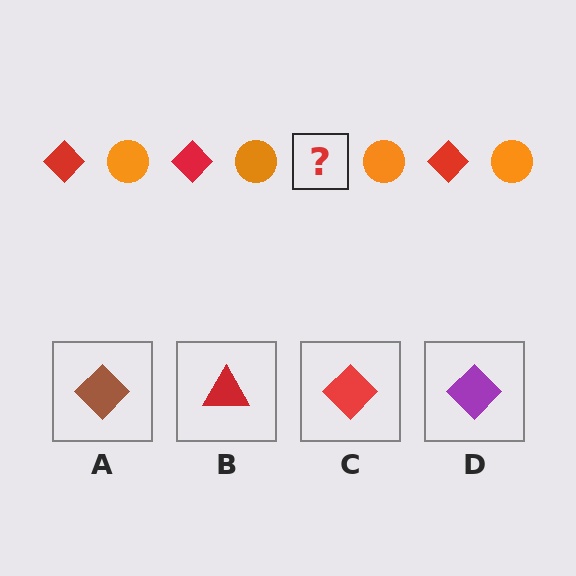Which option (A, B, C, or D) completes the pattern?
C.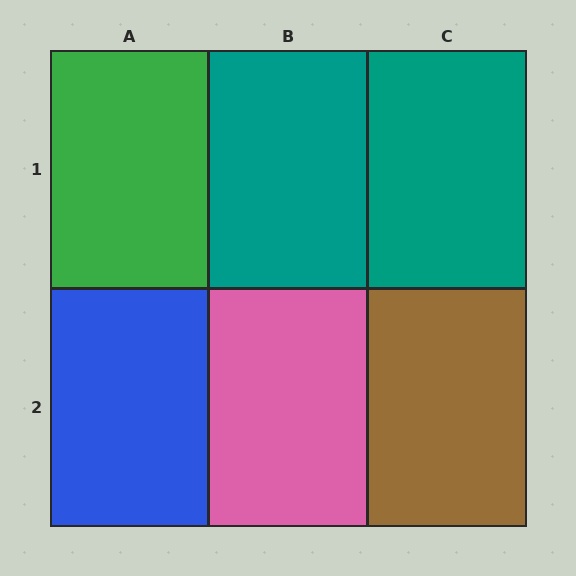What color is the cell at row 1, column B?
Teal.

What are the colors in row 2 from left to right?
Blue, pink, brown.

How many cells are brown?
1 cell is brown.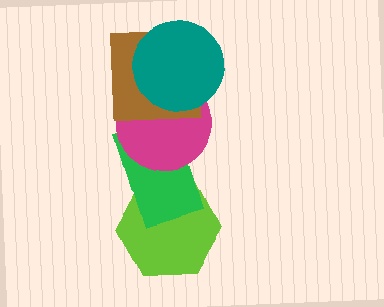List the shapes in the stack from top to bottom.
From top to bottom: the teal circle, the brown square, the magenta circle, the green rectangle, the lime hexagon.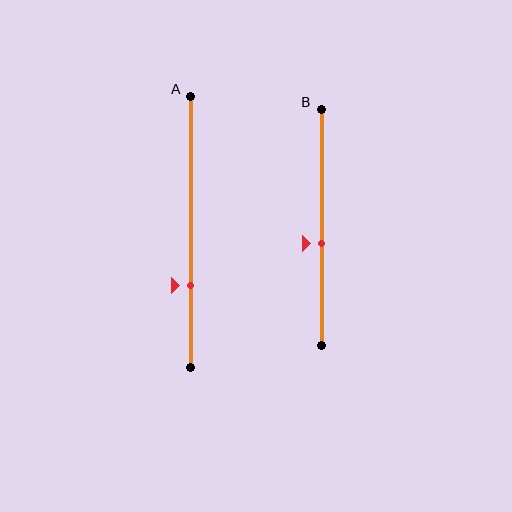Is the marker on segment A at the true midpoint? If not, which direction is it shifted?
No, the marker on segment A is shifted downward by about 20% of the segment length.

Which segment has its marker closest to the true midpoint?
Segment B has its marker closest to the true midpoint.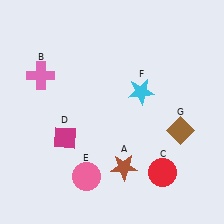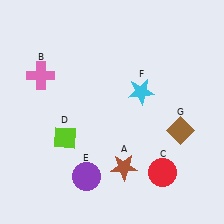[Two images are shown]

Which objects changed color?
D changed from magenta to lime. E changed from pink to purple.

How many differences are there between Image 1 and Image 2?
There are 2 differences between the two images.